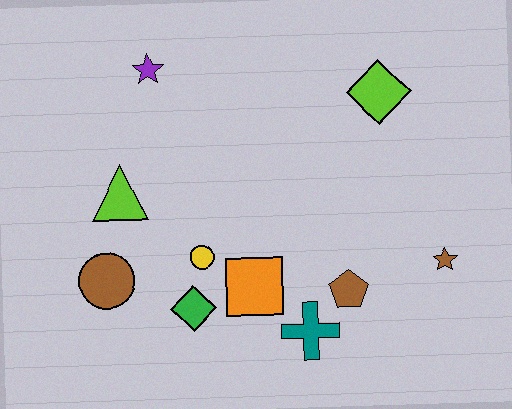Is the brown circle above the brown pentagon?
Yes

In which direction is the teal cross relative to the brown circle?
The teal cross is to the right of the brown circle.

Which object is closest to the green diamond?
The yellow circle is closest to the green diamond.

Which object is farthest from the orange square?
The purple star is farthest from the orange square.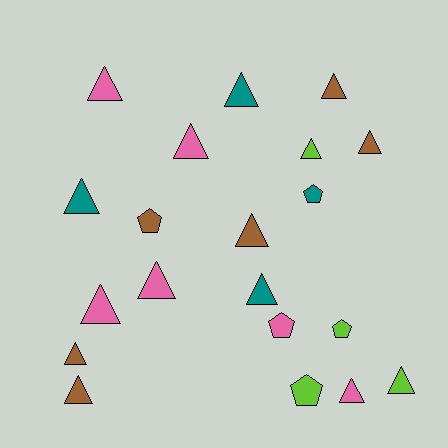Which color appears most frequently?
Pink, with 6 objects.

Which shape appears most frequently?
Triangle, with 15 objects.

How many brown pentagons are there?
There is 1 brown pentagon.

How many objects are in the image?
There are 20 objects.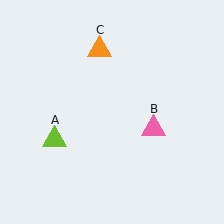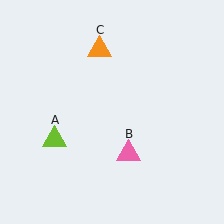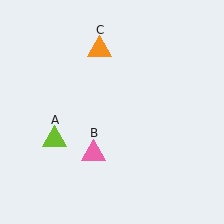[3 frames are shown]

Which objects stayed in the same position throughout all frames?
Lime triangle (object A) and orange triangle (object C) remained stationary.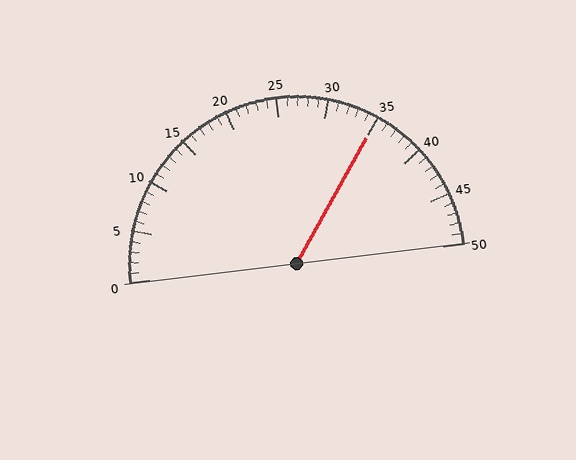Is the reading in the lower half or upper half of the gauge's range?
The reading is in the upper half of the range (0 to 50).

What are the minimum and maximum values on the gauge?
The gauge ranges from 0 to 50.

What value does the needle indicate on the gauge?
The needle indicates approximately 35.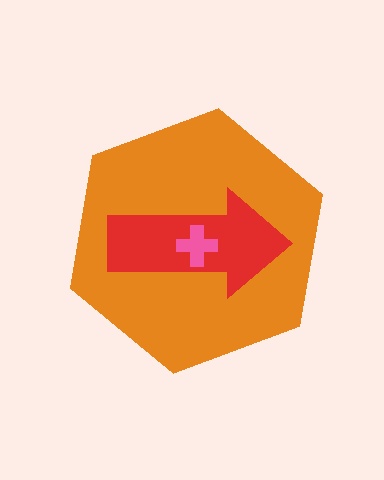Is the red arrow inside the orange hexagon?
Yes.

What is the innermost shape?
The pink cross.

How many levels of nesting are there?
3.